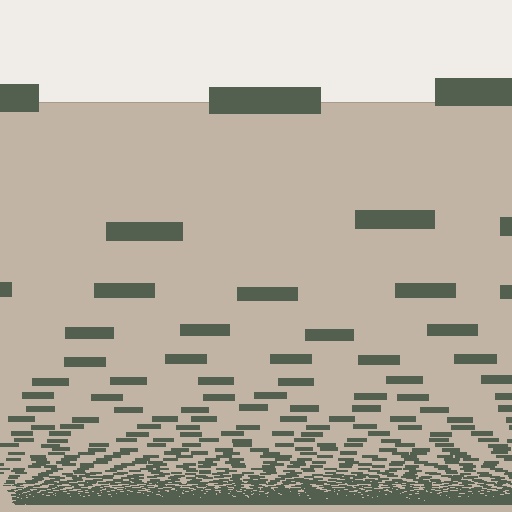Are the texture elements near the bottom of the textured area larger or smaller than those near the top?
Smaller. The gradient is inverted — elements near the bottom are smaller and denser.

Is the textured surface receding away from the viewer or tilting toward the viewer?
The surface appears to tilt toward the viewer. Texture elements get larger and sparser toward the top.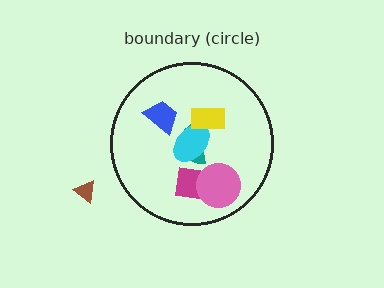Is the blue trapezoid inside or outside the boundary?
Inside.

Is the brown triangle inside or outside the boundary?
Outside.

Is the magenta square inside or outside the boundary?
Inside.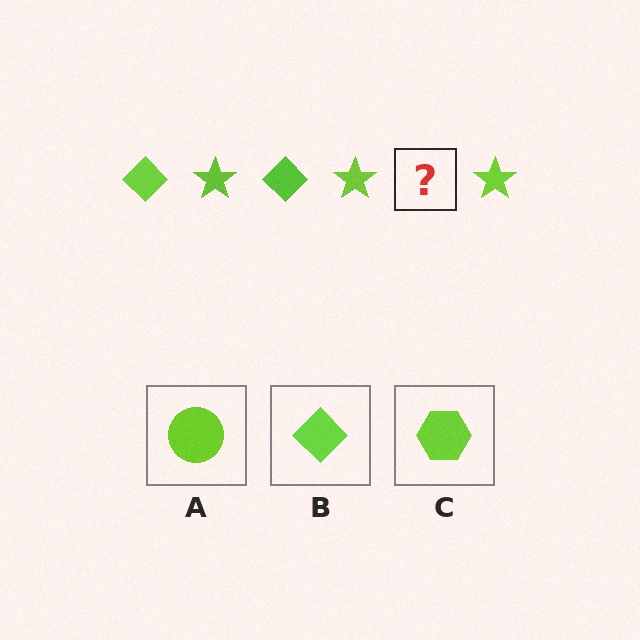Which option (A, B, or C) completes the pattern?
B.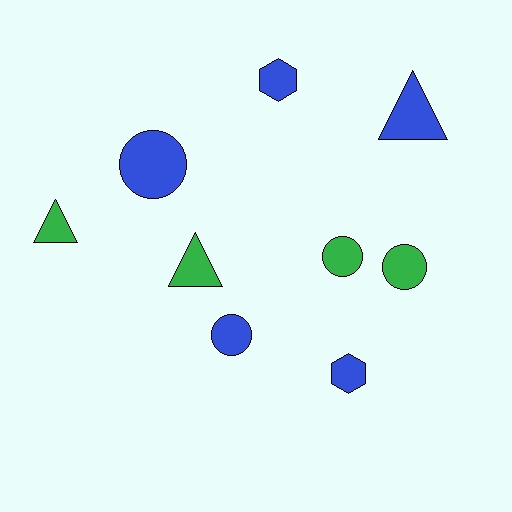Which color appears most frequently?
Blue, with 5 objects.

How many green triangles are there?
There are 2 green triangles.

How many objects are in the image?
There are 9 objects.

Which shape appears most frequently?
Circle, with 4 objects.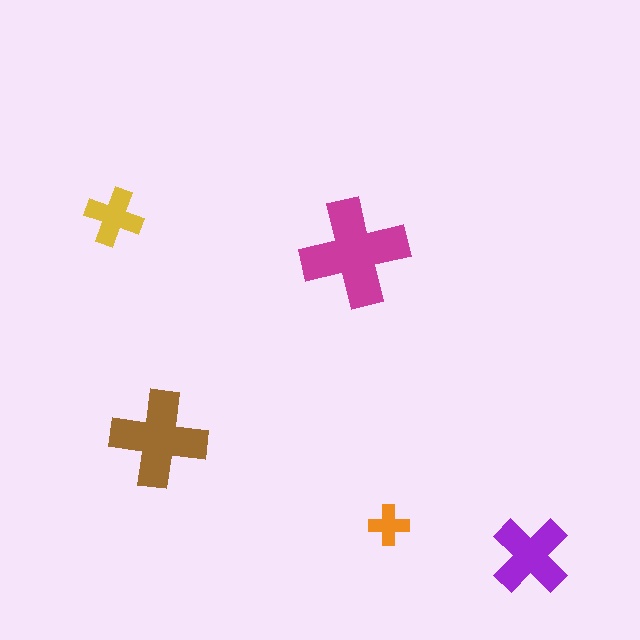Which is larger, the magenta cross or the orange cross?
The magenta one.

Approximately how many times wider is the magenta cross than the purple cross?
About 1.5 times wider.